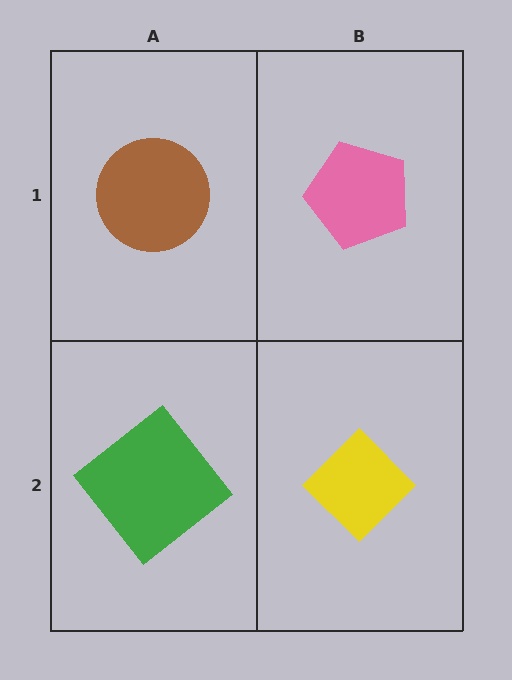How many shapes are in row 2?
2 shapes.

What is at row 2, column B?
A yellow diamond.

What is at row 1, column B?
A pink pentagon.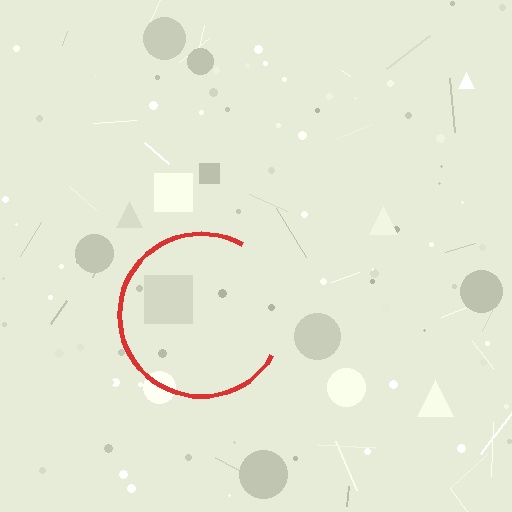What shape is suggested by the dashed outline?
The dashed outline suggests a circle.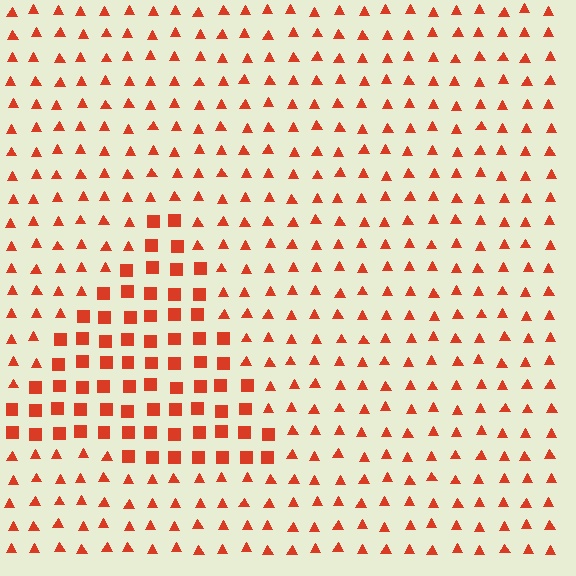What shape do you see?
I see a triangle.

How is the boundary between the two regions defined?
The boundary is defined by a change in element shape: squares inside vs. triangles outside. All elements share the same color and spacing.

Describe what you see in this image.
The image is filled with small red elements arranged in a uniform grid. A triangle-shaped region contains squares, while the surrounding area contains triangles. The boundary is defined purely by the change in element shape.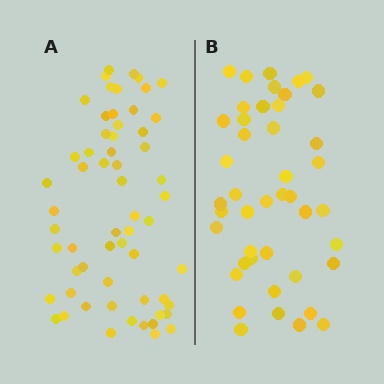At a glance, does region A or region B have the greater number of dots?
Region A (the left region) has more dots.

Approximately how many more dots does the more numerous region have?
Region A has approximately 15 more dots than region B.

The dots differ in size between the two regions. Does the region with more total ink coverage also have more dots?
No. Region B has more total ink coverage because its dots are larger, but region A actually contains more individual dots. Total area can be misleading — the number of items is what matters here.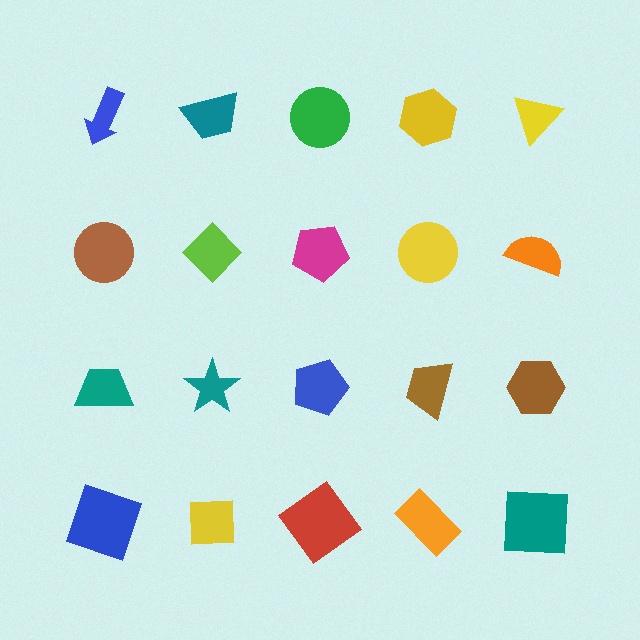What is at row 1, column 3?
A green circle.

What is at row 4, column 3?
A red diamond.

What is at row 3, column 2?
A teal star.